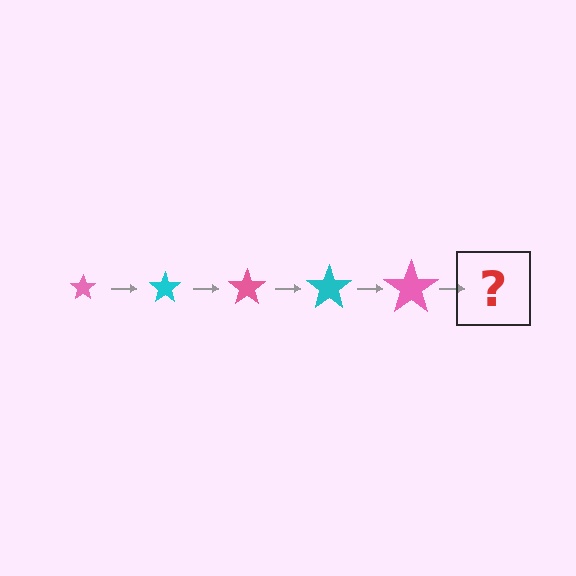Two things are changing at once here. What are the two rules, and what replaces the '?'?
The two rules are that the star grows larger each step and the color cycles through pink and cyan. The '?' should be a cyan star, larger than the previous one.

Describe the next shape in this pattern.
It should be a cyan star, larger than the previous one.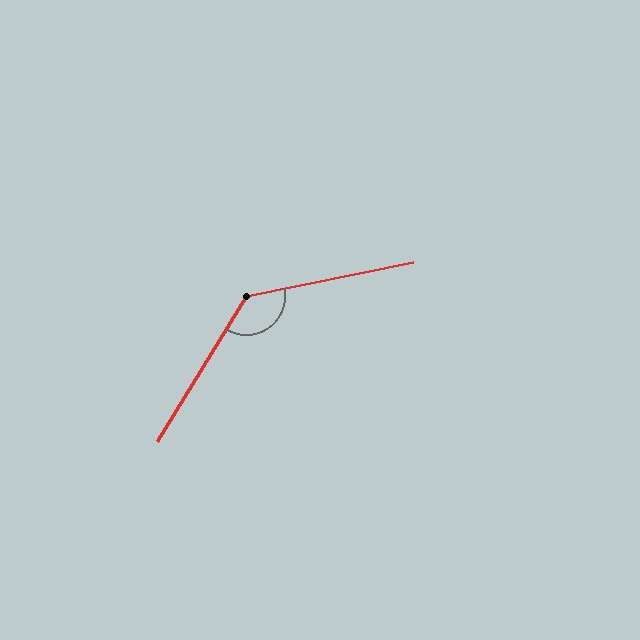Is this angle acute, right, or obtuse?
It is obtuse.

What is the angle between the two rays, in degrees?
Approximately 133 degrees.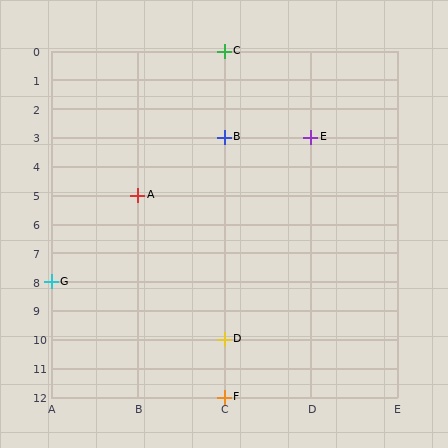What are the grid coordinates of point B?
Point B is at grid coordinates (C, 3).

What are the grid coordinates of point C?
Point C is at grid coordinates (C, 0).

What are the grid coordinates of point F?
Point F is at grid coordinates (C, 12).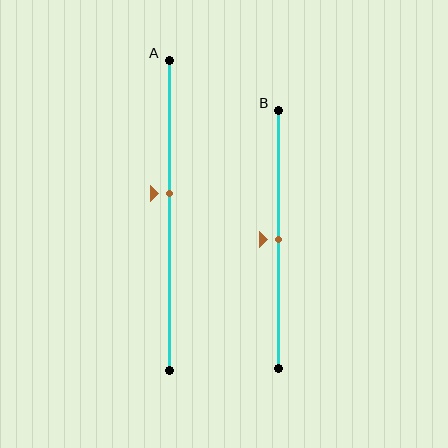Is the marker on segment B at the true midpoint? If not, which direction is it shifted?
Yes, the marker on segment B is at the true midpoint.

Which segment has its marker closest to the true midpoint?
Segment B has its marker closest to the true midpoint.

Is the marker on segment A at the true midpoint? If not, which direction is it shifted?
No, the marker on segment A is shifted upward by about 7% of the segment length.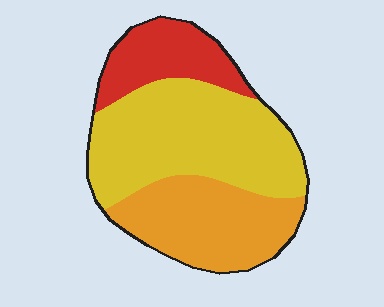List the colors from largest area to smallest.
From largest to smallest: yellow, orange, red.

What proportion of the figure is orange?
Orange takes up between a quarter and a half of the figure.